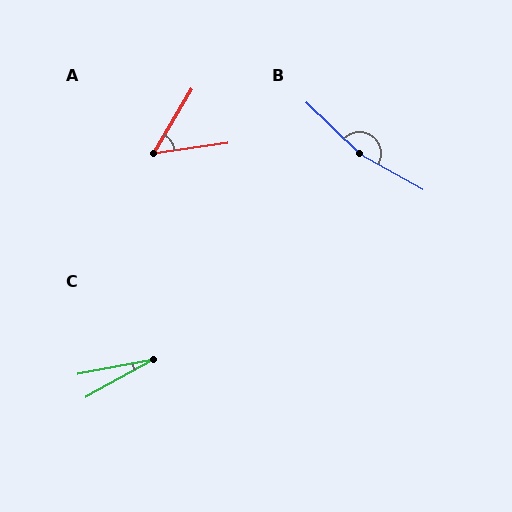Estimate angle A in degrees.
Approximately 52 degrees.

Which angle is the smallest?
C, at approximately 18 degrees.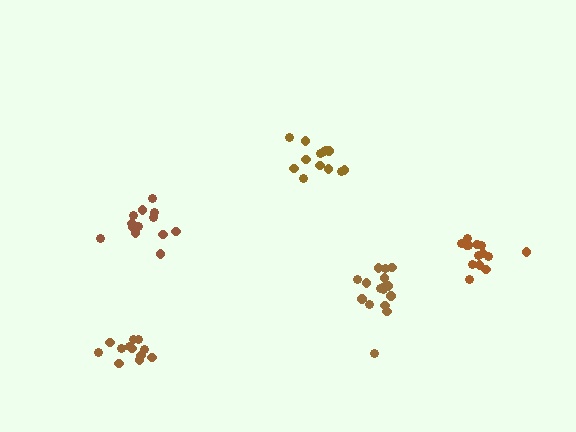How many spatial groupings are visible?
There are 5 spatial groupings.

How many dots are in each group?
Group 1: 13 dots, Group 2: 13 dots, Group 3: 16 dots, Group 4: 12 dots, Group 5: 15 dots (69 total).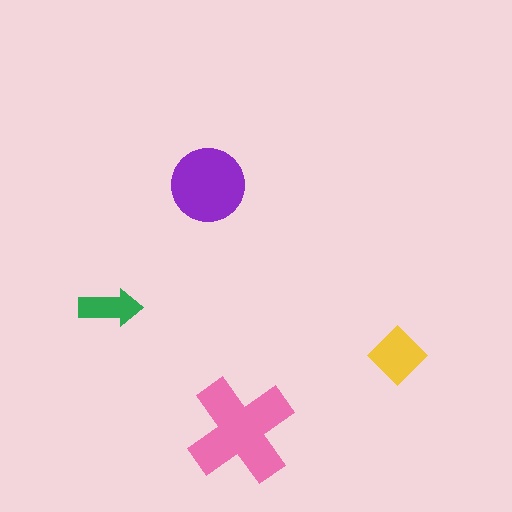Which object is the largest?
The pink cross.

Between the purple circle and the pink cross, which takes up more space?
The pink cross.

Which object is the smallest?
The green arrow.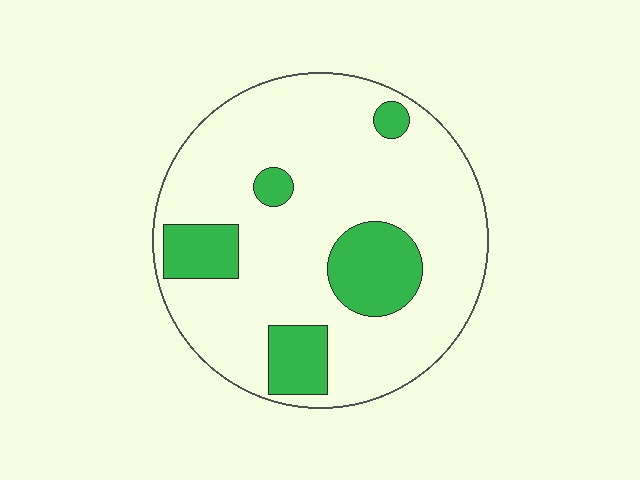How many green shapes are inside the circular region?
5.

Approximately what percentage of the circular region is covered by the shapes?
Approximately 20%.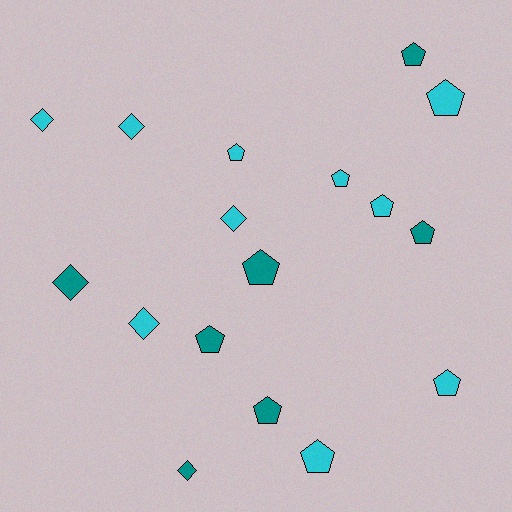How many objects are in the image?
There are 17 objects.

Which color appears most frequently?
Cyan, with 10 objects.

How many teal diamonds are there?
There are 2 teal diamonds.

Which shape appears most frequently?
Pentagon, with 11 objects.